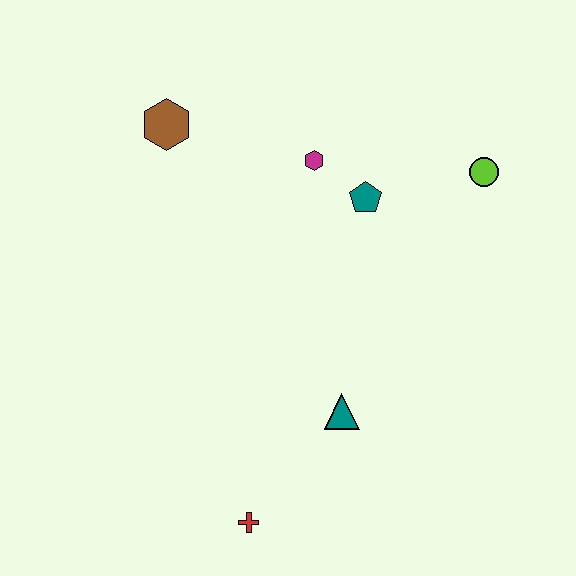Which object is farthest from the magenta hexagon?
The red cross is farthest from the magenta hexagon.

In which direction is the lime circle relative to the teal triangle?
The lime circle is above the teal triangle.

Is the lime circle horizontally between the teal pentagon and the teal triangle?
No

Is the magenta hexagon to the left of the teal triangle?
Yes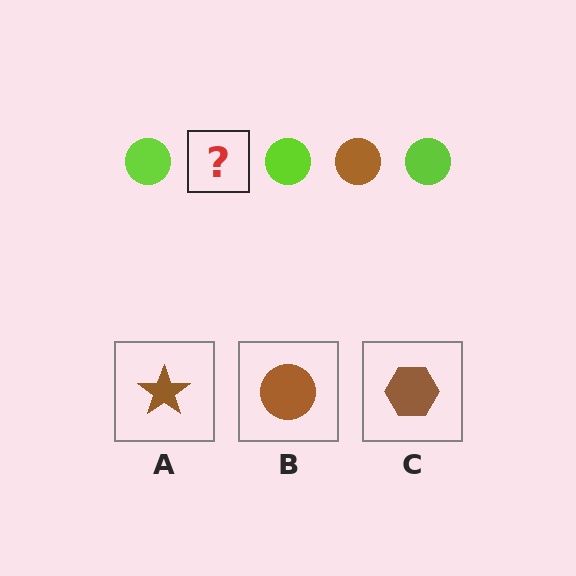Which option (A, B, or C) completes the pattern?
B.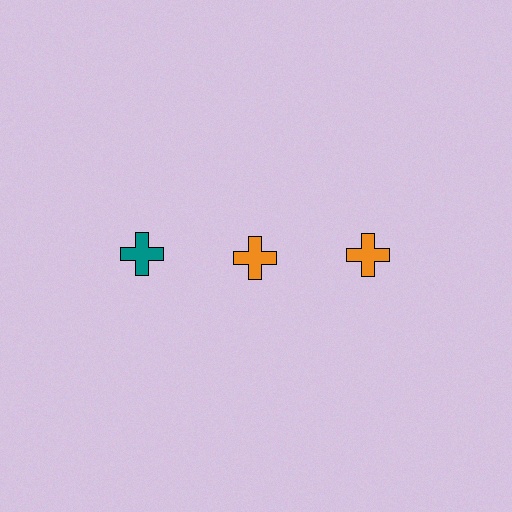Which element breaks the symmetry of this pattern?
The teal cross in the top row, leftmost column breaks the symmetry. All other shapes are orange crosses.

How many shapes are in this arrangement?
There are 3 shapes arranged in a grid pattern.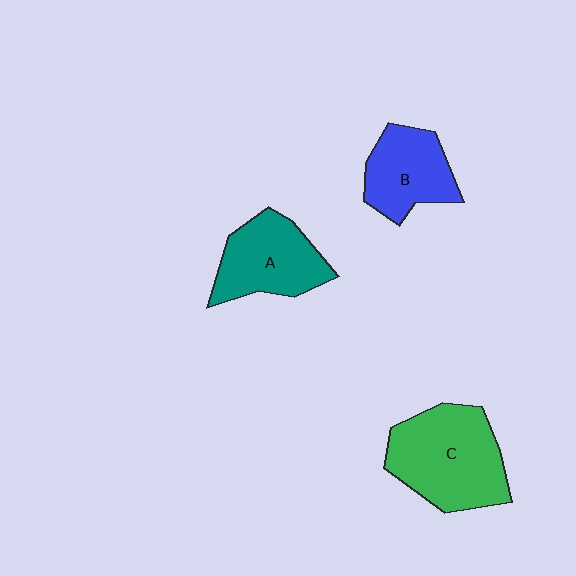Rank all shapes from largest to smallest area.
From largest to smallest: C (green), A (teal), B (blue).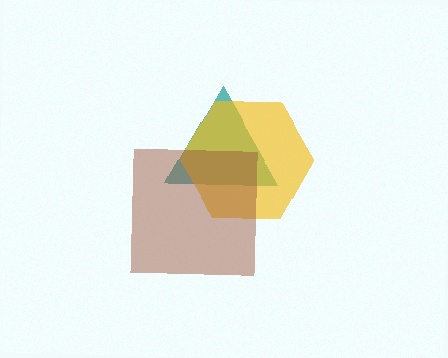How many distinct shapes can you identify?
There are 3 distinct shapes: a teal triangle, a yellow hexagon, a brown square.